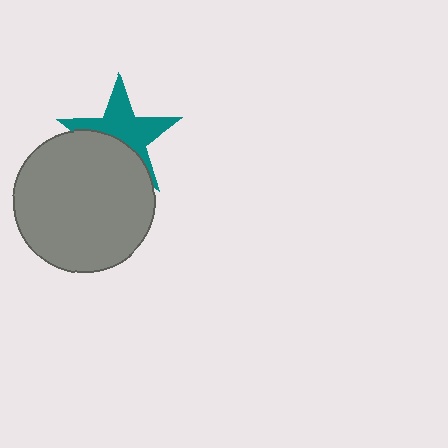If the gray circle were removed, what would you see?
You would see the complete teal star.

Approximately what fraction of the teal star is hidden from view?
Roughly 41% of the teal star is hidden behind the gray circle.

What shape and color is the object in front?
The object in front is a gray circle.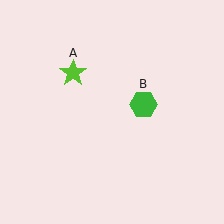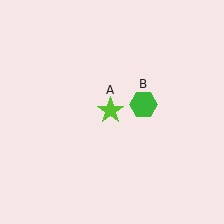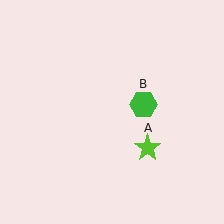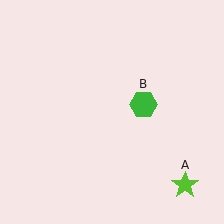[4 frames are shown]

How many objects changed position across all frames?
1 object changed position: lime star (object A).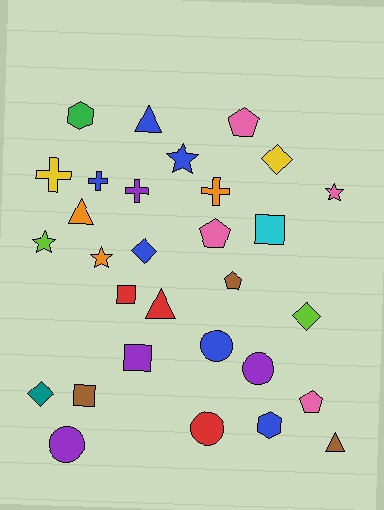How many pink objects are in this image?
There are 4 pink objects.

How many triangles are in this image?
There are 4 triangles.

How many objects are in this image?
There are 30 objects.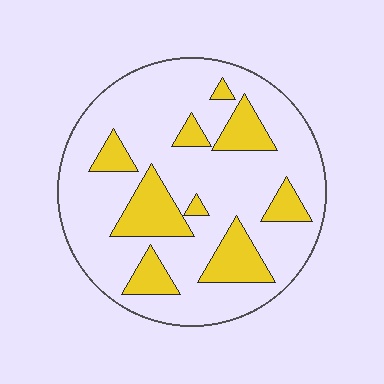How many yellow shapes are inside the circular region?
9.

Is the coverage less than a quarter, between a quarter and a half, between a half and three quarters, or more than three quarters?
Less than a quarter.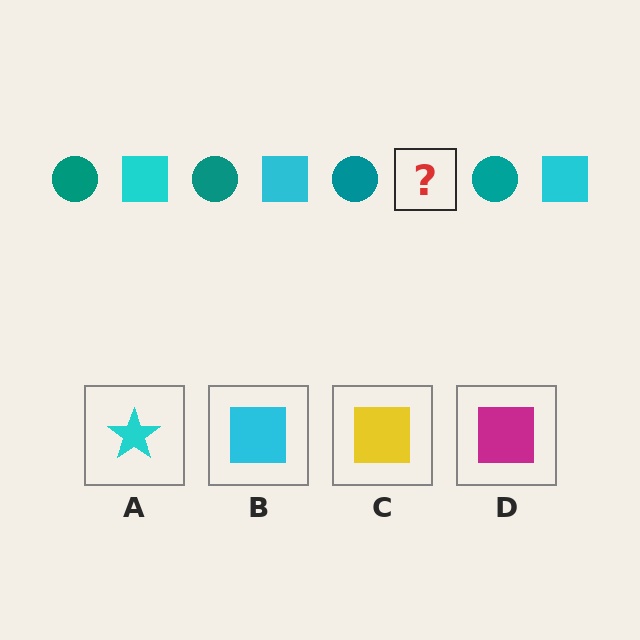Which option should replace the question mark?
Option B.